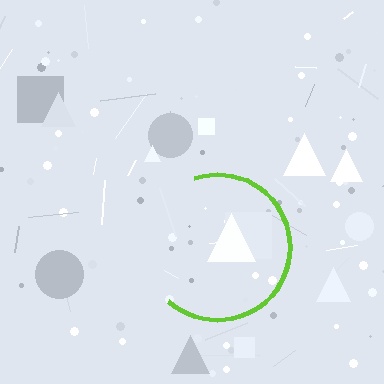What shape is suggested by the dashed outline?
The dashed outline suggests a circle.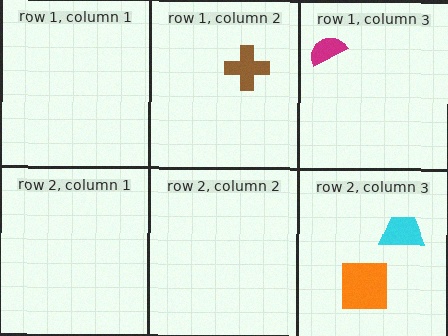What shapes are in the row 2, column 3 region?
The orange square, the cyan trapezoid.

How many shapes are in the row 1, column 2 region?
1.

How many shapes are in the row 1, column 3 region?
1.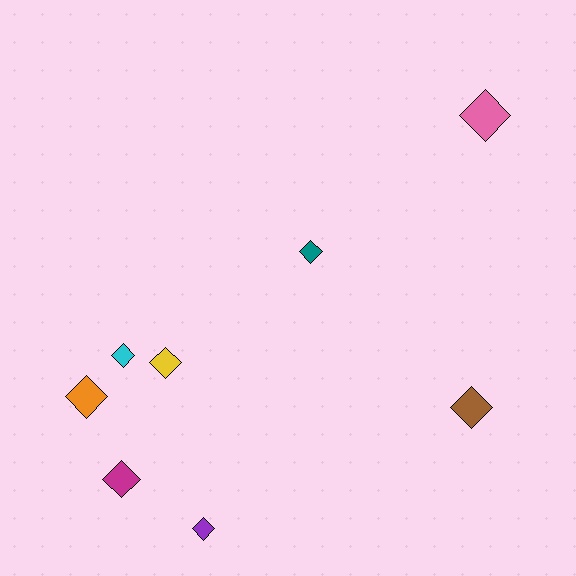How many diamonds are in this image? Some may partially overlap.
There are 8 diamonds.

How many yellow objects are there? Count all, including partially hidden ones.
There is 1 yellow object.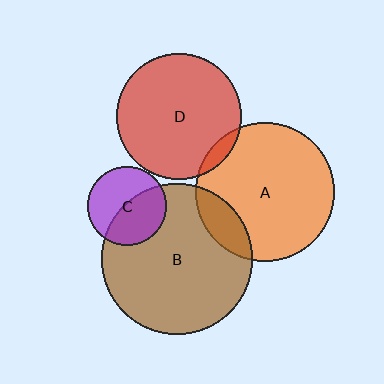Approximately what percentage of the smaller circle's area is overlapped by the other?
Approximately 5%.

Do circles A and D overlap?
Yes.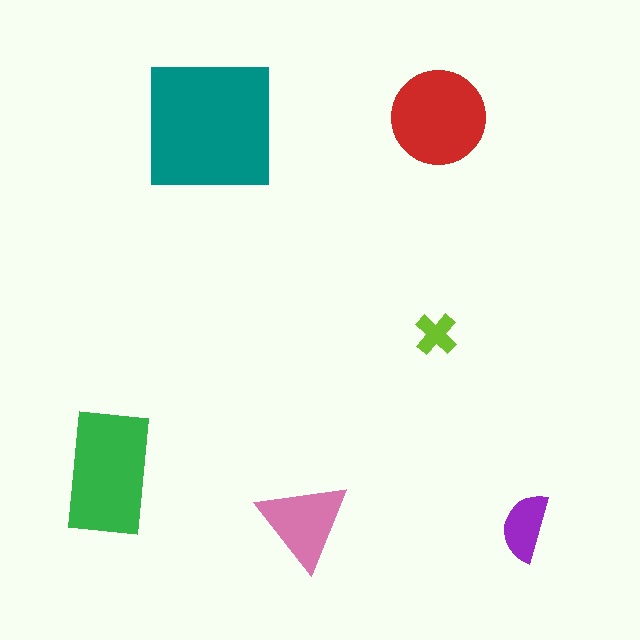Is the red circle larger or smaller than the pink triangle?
Larger.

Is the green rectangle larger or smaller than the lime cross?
Larger.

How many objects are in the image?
There are 6 objects in the image.